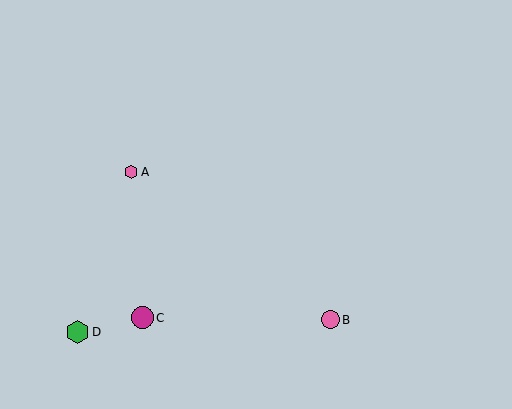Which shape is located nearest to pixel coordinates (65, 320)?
The green hexagon (labeled D) at (77, 332) is nearest to that location.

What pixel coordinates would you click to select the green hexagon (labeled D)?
Click at (77, 332) to select the green hexagon D.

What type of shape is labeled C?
Shape C is a magenta circle.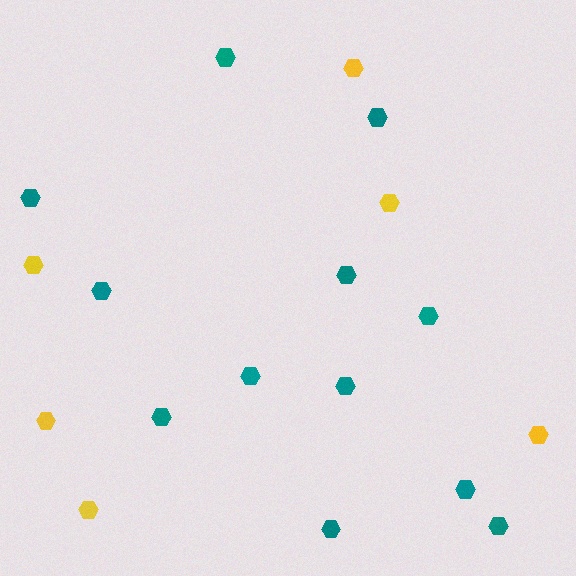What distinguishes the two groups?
There are 2 groups: one group of teal hexagons (12) and one group of yellow hexagons (6).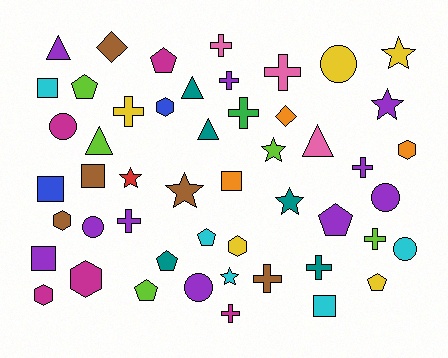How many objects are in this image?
There are 50 objects.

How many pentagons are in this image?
There are 7 pentagons.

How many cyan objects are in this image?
There are 5 cyan objects.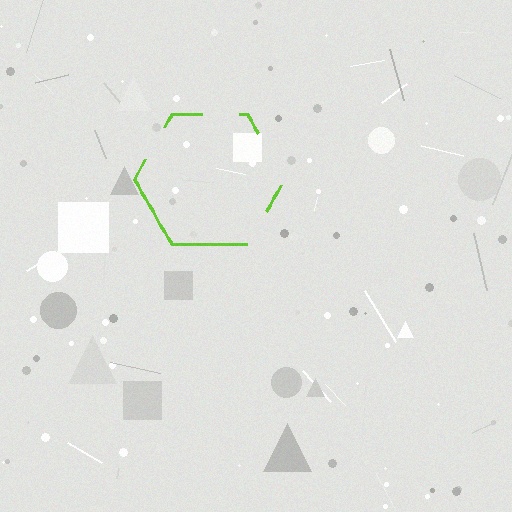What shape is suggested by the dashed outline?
The dashed outline suggests a hexagon.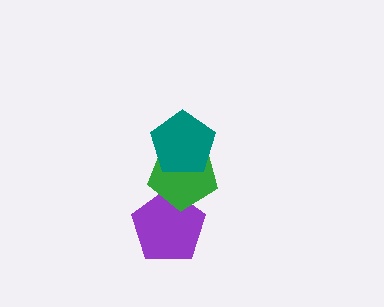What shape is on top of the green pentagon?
The teal pentagon is on top of the green pentagon.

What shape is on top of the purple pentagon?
The green pentagon is on top of the purple pentagon.